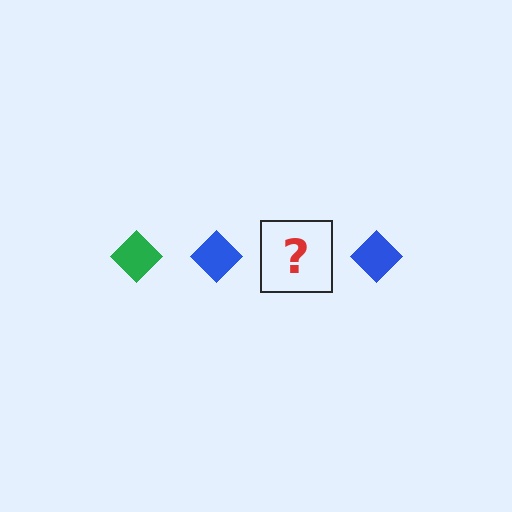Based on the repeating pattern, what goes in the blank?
The blank should be a green diamond.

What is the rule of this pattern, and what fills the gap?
The rule is that the pattern cycles through green, blue diamonds. The gap should be filled with a green diamond.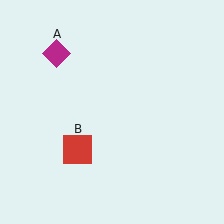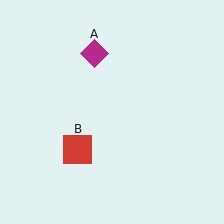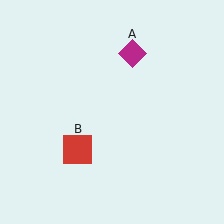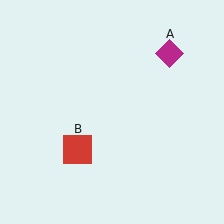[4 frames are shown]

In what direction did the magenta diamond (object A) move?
The magenta diamond (object A) moved right.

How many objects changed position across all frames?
1 object changed position: magenta diamond (object A).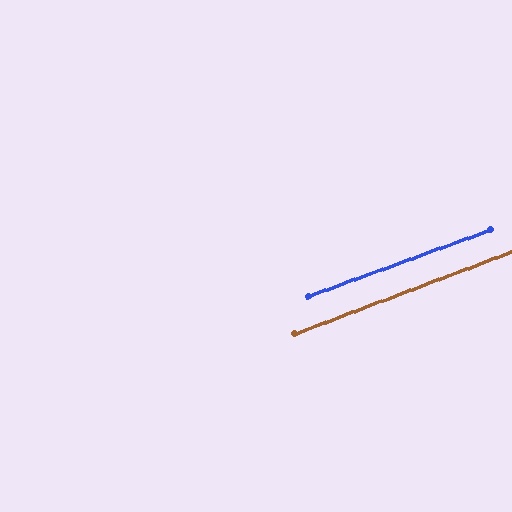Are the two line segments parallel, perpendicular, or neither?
Parallel — their directions differ by only 0.7°.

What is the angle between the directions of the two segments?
Approximately 1 degree.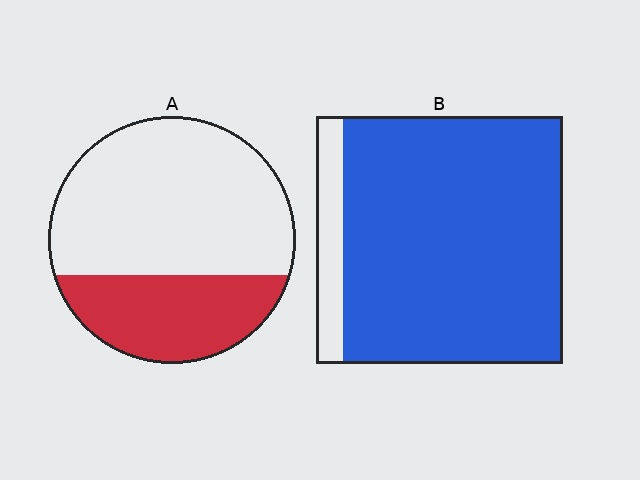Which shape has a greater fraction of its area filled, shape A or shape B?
Shape B.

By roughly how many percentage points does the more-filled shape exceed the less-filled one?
By roughly 55 percentage points (B over A).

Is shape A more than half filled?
No.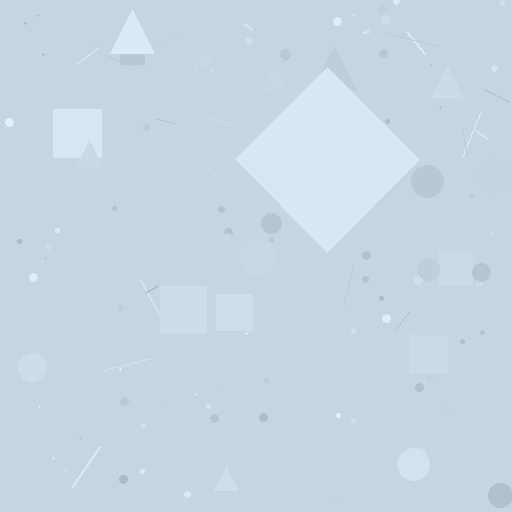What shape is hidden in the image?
A diamond is hidden in the image.